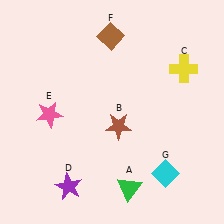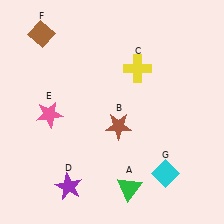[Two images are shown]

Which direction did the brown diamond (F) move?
The brown diamond (F) moved left.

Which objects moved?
The objects that moved are: the yellow cross (C), the brown diamond (F).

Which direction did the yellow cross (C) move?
The yellow cross (C) moved left.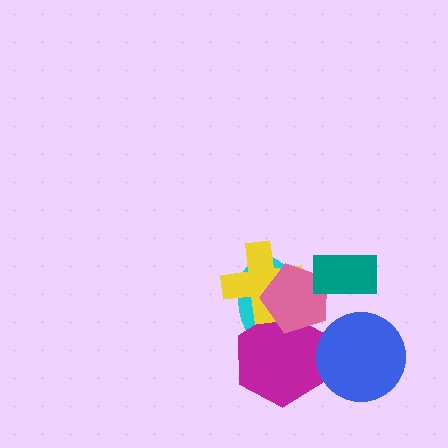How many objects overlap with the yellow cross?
3 objects overlap with the yellow cross.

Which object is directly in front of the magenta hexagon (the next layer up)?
The blue circle is directly in front of the magenta hexagon.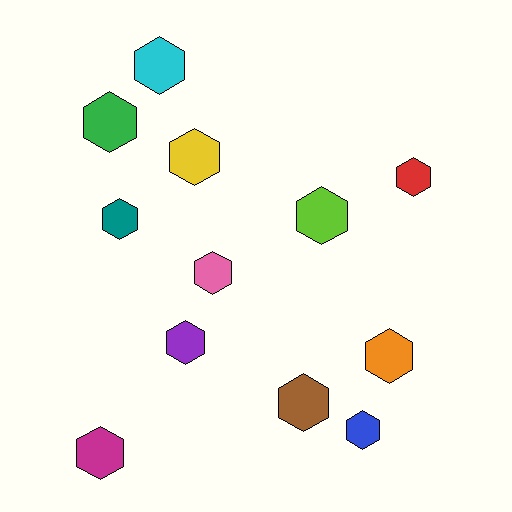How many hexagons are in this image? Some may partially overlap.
There are 12 hexagons.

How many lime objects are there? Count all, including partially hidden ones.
There is 1 lime object.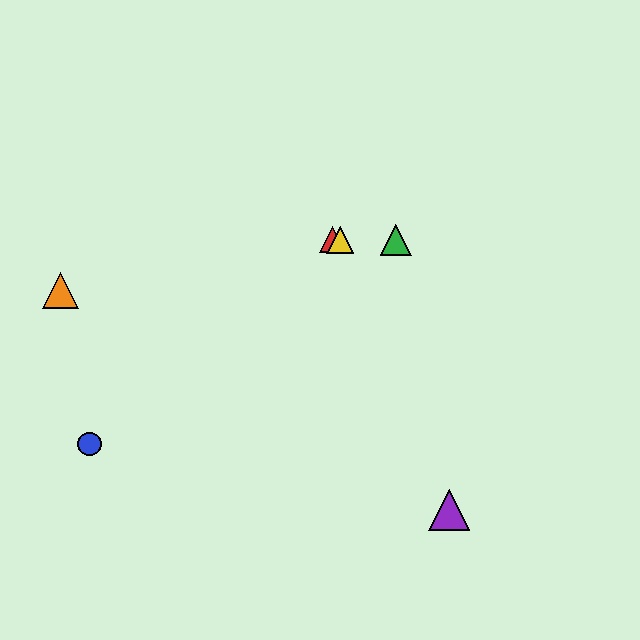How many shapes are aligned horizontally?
3 shapes (the red triangle, the green triangle, the yellow triangle) are aligned horizontally.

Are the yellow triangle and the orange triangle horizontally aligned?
No, the yellow triangle is at y≈240 and the orange triangle is at y≈290.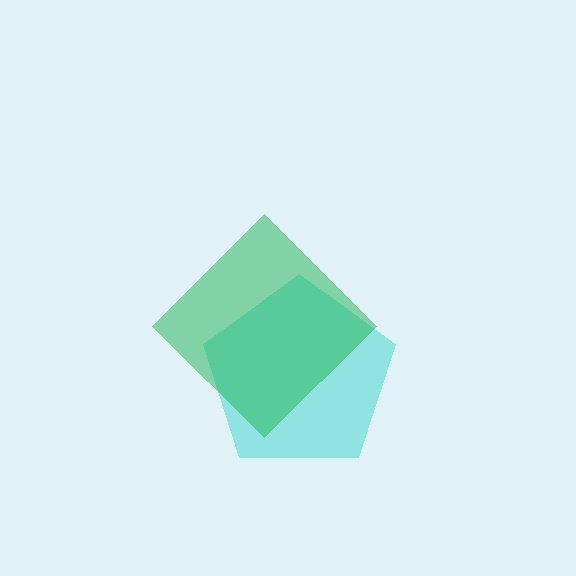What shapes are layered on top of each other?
The layered shapes are: a cyan pentagon, a green diamond.